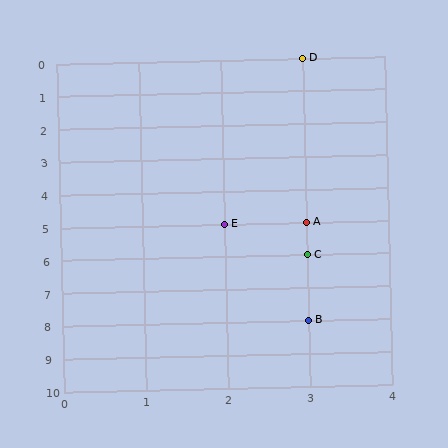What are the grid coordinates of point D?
Point D is at grid coordinates (3, 0).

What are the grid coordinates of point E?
Point E is at grid coordinates (2, 5).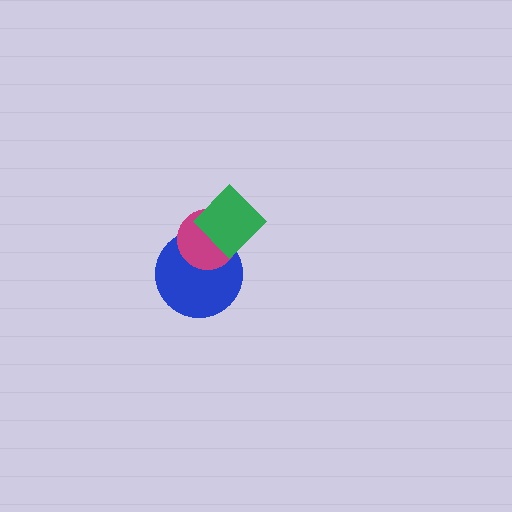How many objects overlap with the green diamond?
2 objects overlap with the green diamond.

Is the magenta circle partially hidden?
Yes, it is partially covered by another shape.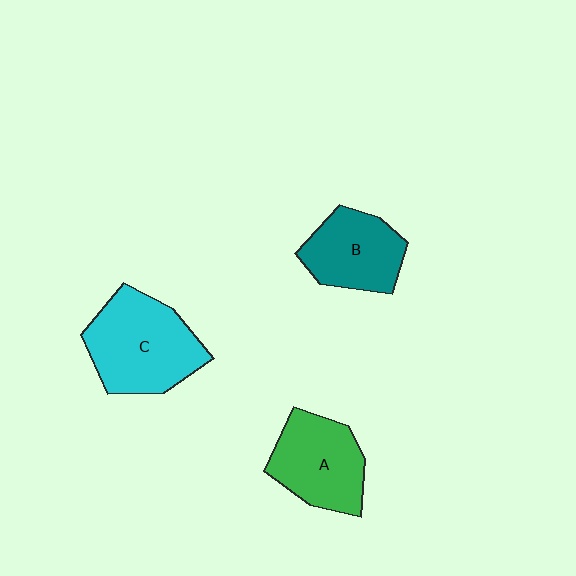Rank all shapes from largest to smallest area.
From largest to smallest: C (cyan), A (green), B (teal).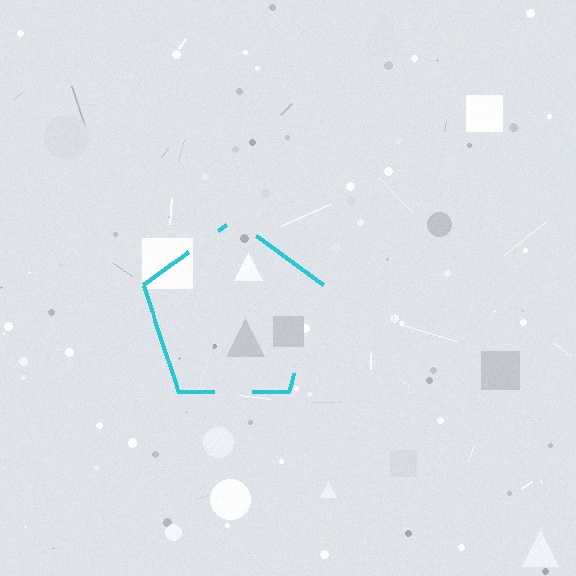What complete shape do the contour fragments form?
The contour fragments form a pentagon.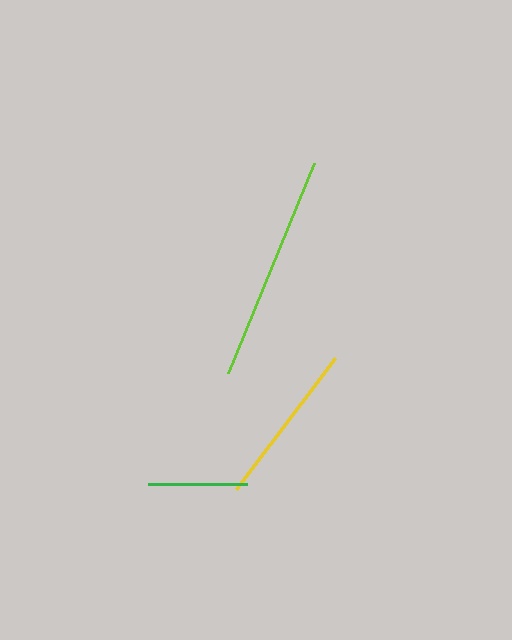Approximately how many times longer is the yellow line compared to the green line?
The yellow line is approximately 1.6 times the length of the green line.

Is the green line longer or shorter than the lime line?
The lime line is longer than the green line.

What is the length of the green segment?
The green segment is approximately 99 pixels long.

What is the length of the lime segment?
The lime segment is approximately 227 pixels long.